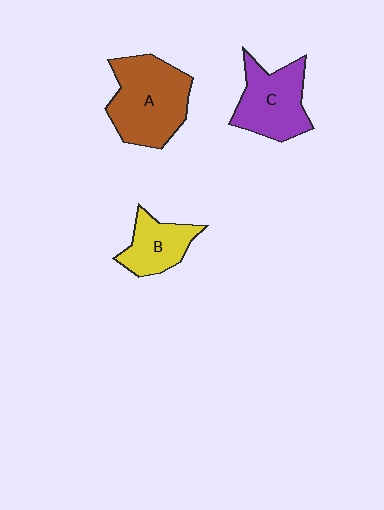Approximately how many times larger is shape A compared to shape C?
Approximately 1.3 times.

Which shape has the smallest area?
Shape B (yellow).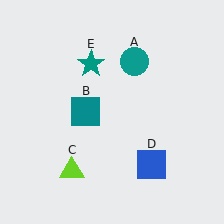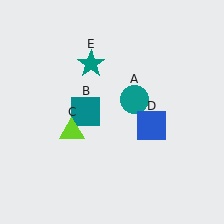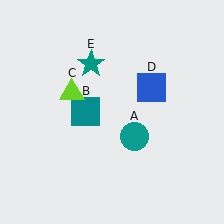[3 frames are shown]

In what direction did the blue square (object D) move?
The blue square (object D) moved up.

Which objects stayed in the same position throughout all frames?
Teal square (object B) and teal star (object E) remained stationary.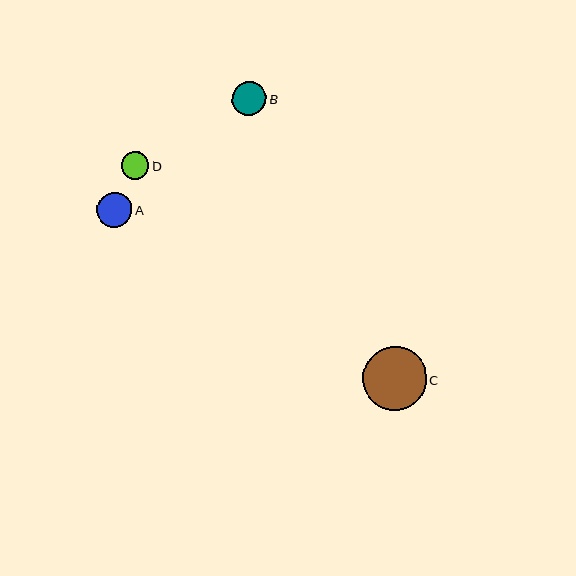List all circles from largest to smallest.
From largest to smallest: C, A, B, D.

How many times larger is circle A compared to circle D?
Circle A is approximately 1.3 times the size of circle D.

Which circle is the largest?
Circle C is the largest with a size of approximately 64 pixels.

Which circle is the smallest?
Circle D is the smallest with a size of approximately 28 pixels.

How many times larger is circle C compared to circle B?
Circle C is approximately 1.9 times the size of circle B.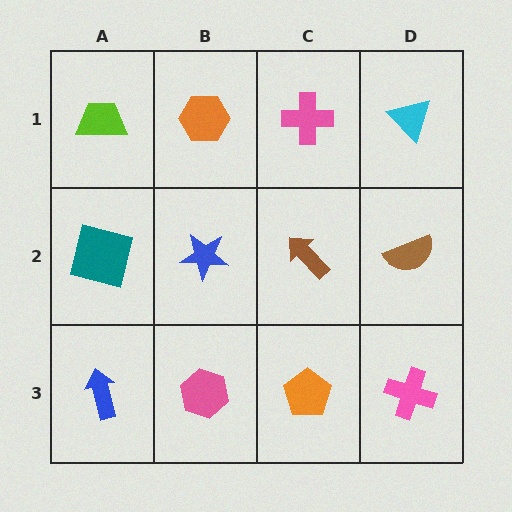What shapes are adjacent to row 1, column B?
A blue star (row 2, column B), a lime trapezoid (row 1, column A), a pink cross (row 1, column C).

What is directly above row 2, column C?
A pink cross.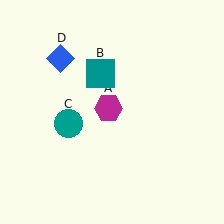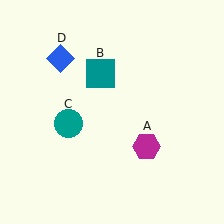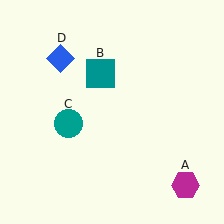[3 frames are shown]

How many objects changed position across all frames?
1 object changed position: magenta hexagon (object A).